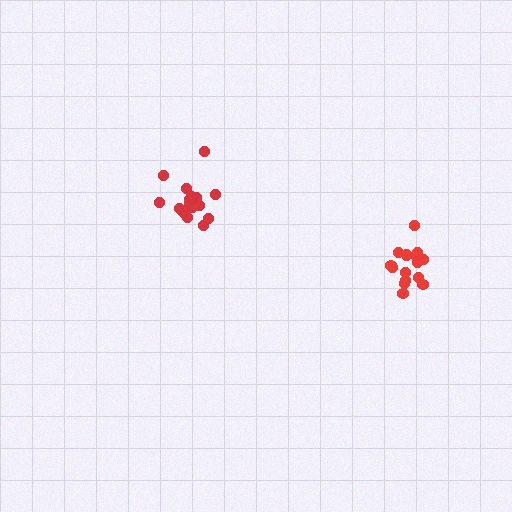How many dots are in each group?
Group 1: 15 dots, Group 2: 16 dots (31 total).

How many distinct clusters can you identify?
There are 2 distinct clusters.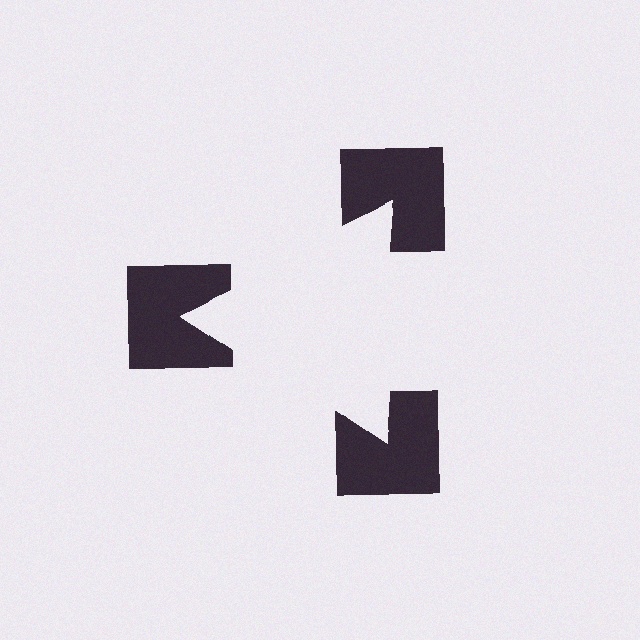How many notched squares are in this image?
There are 3 — one at each vertex of the illusory triangle.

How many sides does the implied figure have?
3 sides.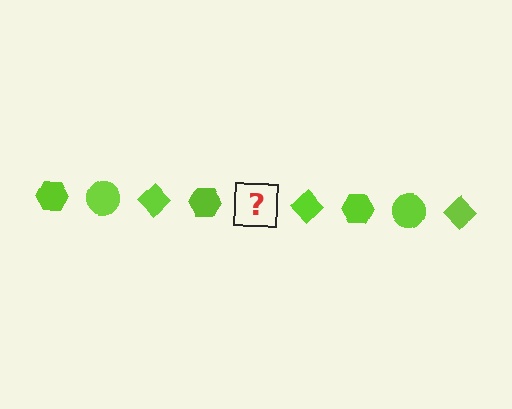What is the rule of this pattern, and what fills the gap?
The rule is that the pattern cycles through hexagon, circle, diamond shapes in lime. The gap should be filled with a lime circle.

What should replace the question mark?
The question mark should be replaced with a lime circle.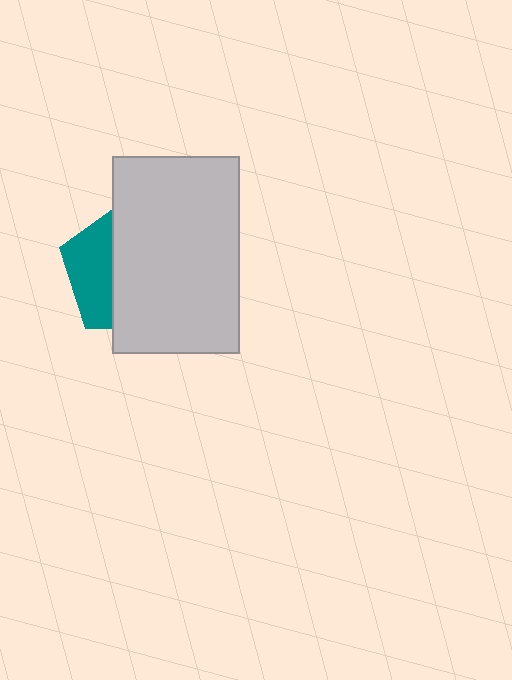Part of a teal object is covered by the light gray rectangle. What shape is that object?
It is a pentagon.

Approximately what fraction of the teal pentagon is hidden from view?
Roughly 66% of the teal pentagon is hidden behind the light gray rectangle.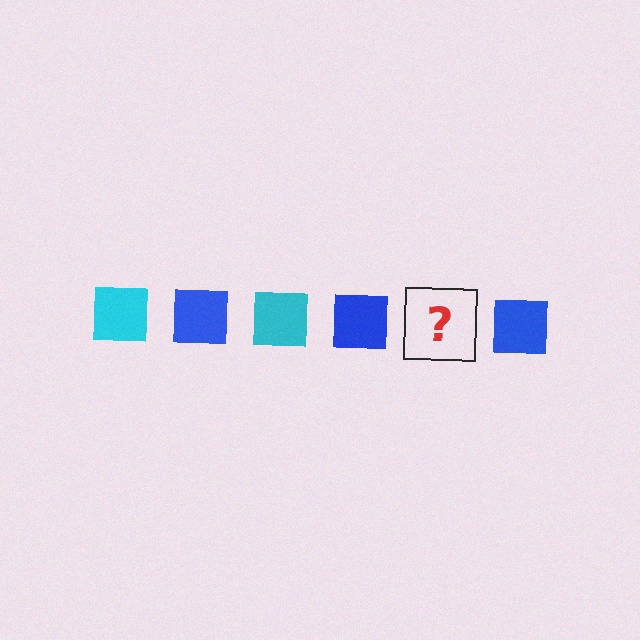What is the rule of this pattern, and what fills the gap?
The rule is that the pattern cycles through cyan, blue squares. The gap should be filled with a cyan square.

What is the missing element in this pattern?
The missing element is a cyan square.